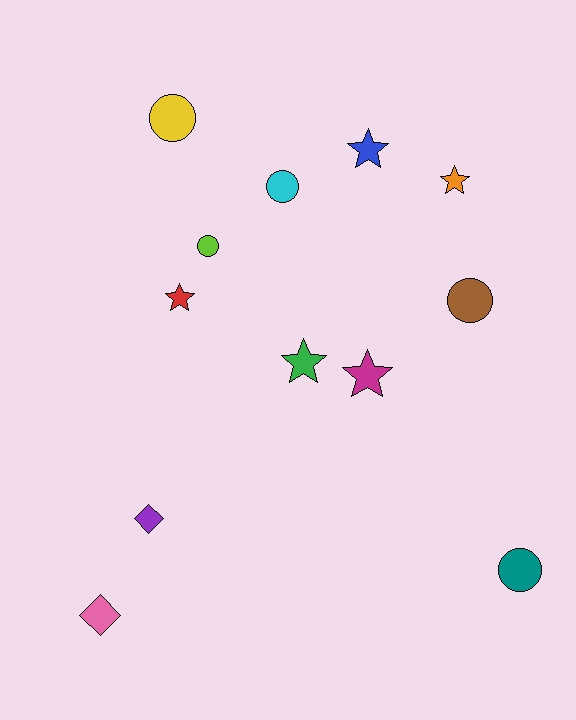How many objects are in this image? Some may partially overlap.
There are 12 objects.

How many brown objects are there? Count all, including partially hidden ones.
There is 1 brown object.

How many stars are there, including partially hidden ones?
There are 5 stars.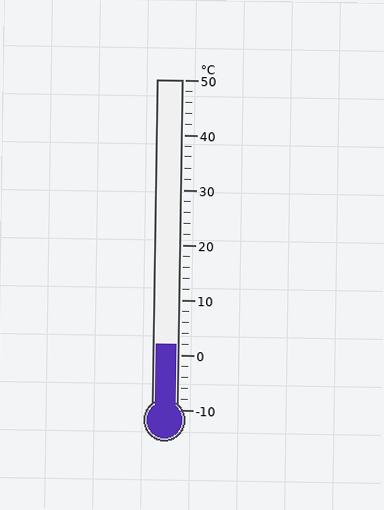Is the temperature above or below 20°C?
The temperature is below 20°C.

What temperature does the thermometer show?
The thermometer shows approximately 2°C.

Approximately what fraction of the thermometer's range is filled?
The thermometer is filled to approximately 20% of its range.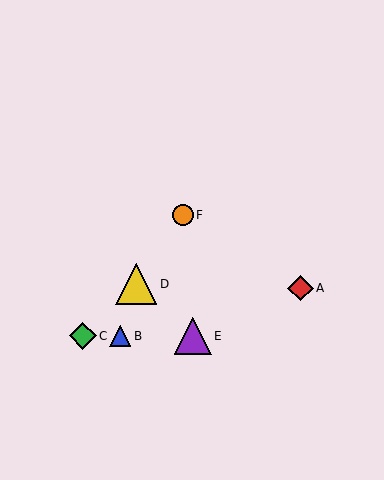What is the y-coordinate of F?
Object F is at y≈215.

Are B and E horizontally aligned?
Yes, both are at y≈336.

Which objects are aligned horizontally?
Objects B, C, E are aligned horizontally.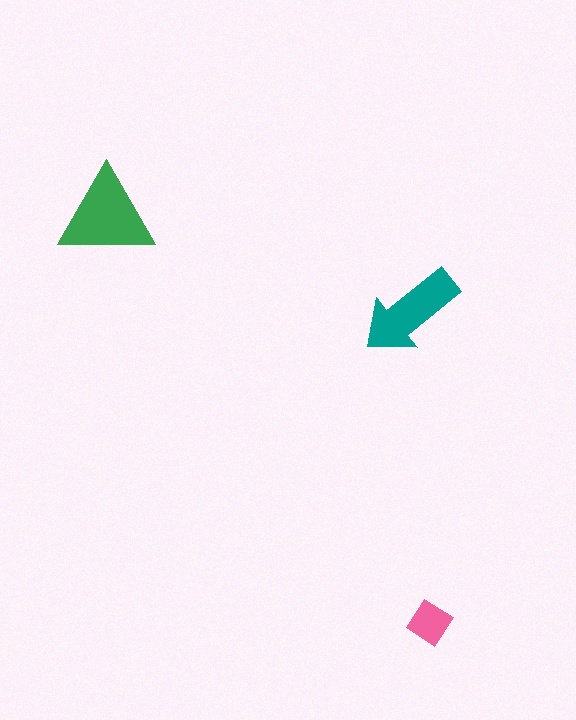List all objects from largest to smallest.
The green triangle, the teal arrow, the pink diamond.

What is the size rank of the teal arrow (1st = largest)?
2nd.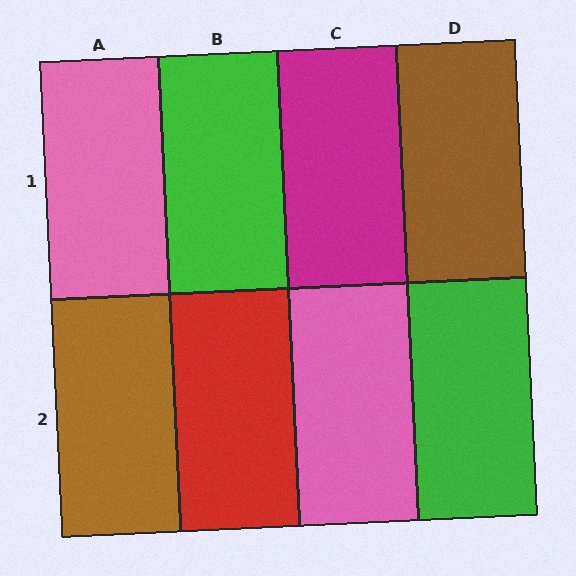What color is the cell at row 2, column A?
Brown.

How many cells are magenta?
1 cell is magenta.